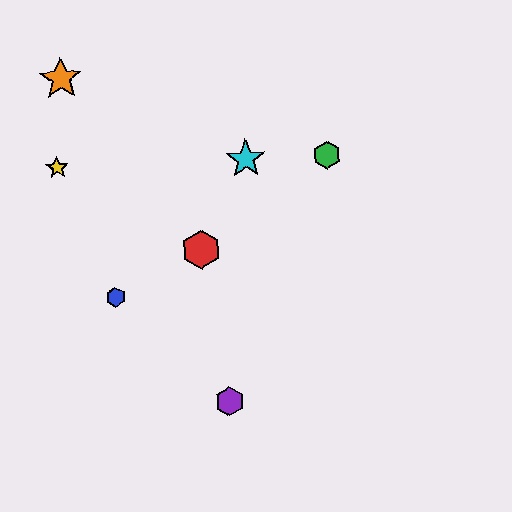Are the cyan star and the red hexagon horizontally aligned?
No, the cyan star is at y≈159 and the red hexagon is at y≈250.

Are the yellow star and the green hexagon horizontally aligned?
Yes, both are at y≈168.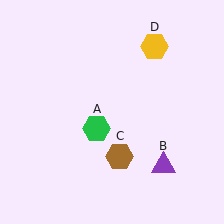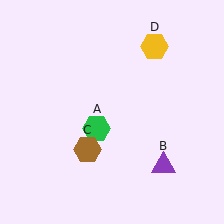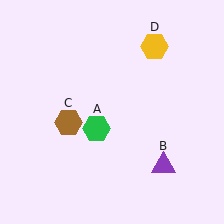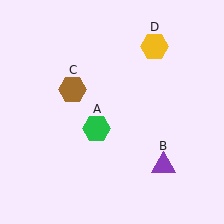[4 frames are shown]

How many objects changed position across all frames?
1 object changed position: brown hexagon (object C).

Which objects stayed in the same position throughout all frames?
Green hexagon (object A) and purple triangle (object B) and yellow hexagon (object D) remained stationary.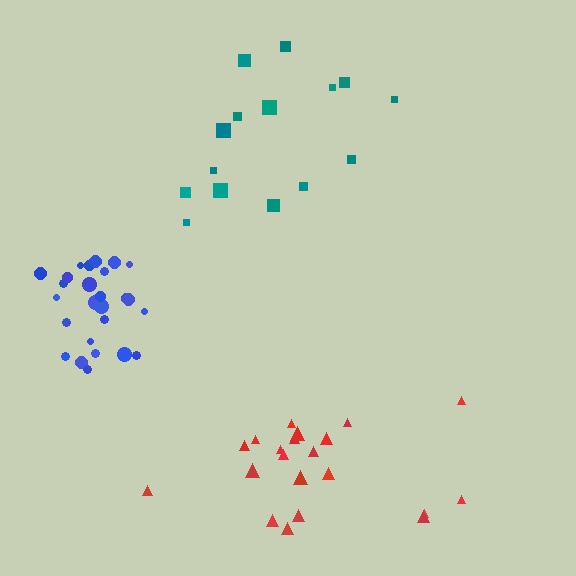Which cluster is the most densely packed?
Blue.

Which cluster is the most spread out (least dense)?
Teal.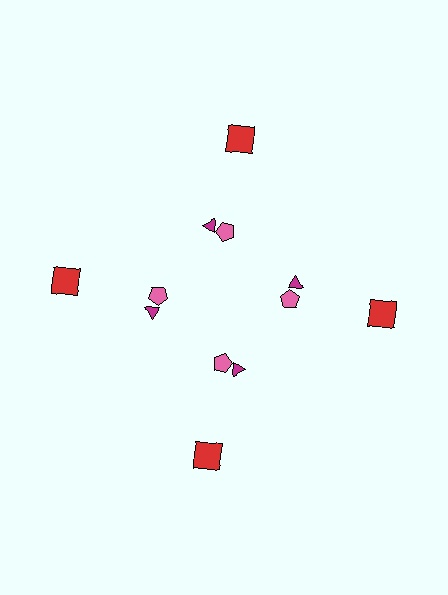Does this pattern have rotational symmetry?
Yes, this pattern has 4-fold rotational symmetry. It looks the same after rotating 90 degrees around the center.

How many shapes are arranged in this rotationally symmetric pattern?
There are 12 shapes, arranged in 4 groups of 3.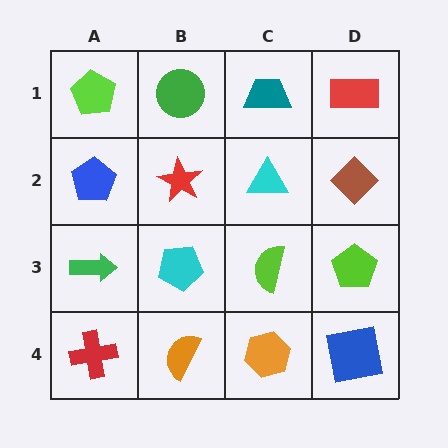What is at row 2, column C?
A cyan triangle.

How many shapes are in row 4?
4 shapes.